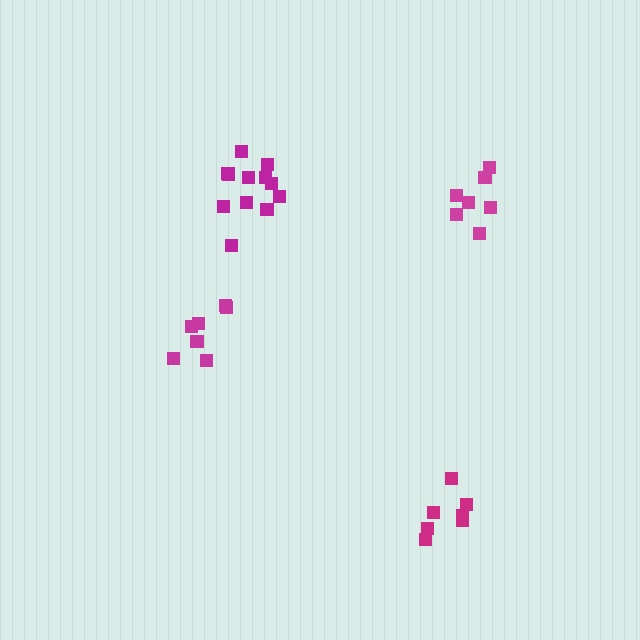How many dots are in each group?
Group 1: 12 dots, Group 2: 7 dots, Group 3: 7 dots, Group 4: 7 dots (33 total).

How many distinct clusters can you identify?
There are 4 distinct clusters.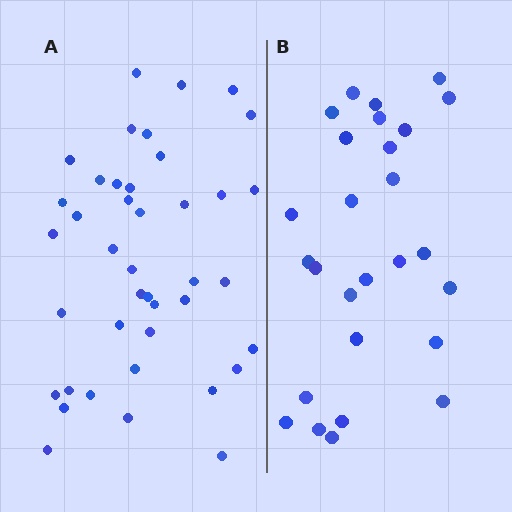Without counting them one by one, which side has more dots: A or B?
Region A (the left region) has more dots.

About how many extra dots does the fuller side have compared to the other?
Region A has approximately 15 more dots than region B.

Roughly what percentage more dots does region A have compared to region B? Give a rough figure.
About 50% more.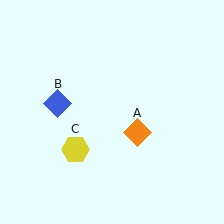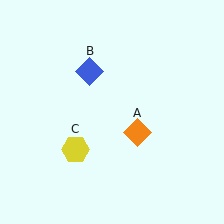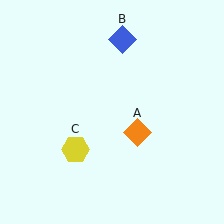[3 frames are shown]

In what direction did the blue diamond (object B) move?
The blue diamond (object B) moved up and to the right.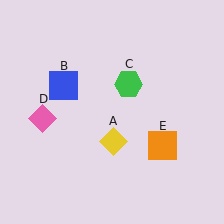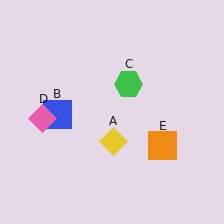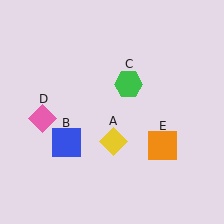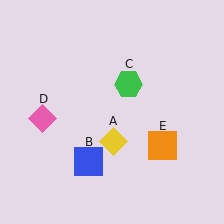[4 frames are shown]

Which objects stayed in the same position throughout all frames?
Yellow diamond (object A) and green hexagon (object C) and pink diamond (object D) and orange square (object E) remained stationary.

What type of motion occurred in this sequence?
The blue square (object B) rotated counterclockwise around the center of the scene.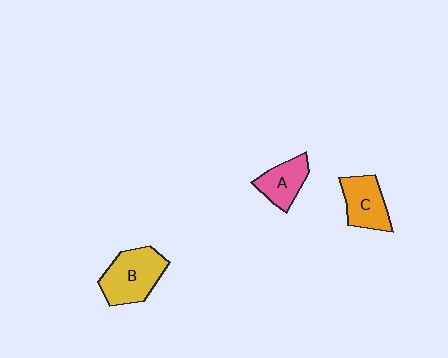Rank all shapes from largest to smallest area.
From largest to smallest: B (yellow), C (orange), A (pink).